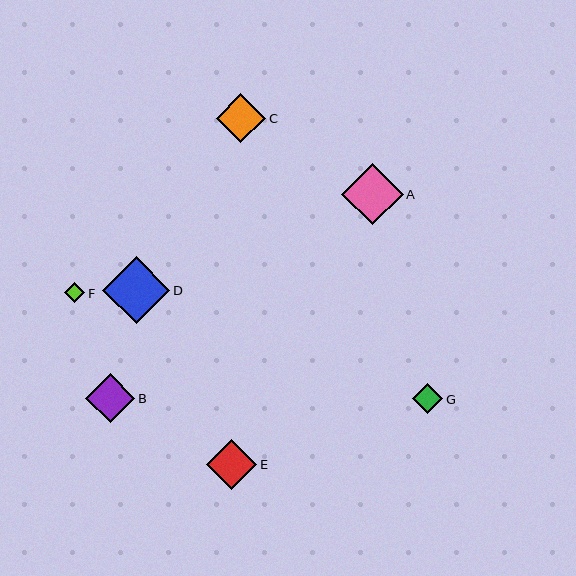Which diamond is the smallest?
Diamond F is the smallest with a size of approximately 20 pixels.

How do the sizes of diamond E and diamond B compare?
Diamond E and diamond B are approximately the same size.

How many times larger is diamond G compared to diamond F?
Diamond G is approximately 1.5 times the size of diamond F.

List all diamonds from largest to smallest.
From largest to smallest: D, A, E, C, B, G, F.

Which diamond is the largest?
Diamond D is the largest with a size of approximately 67 pixels.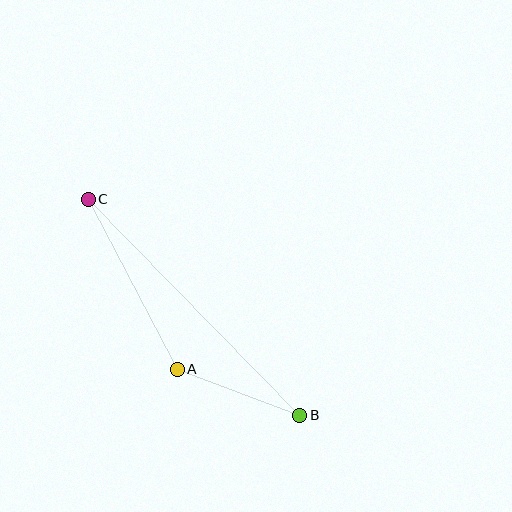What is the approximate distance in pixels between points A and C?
The distance between A and C is approximately 192 pixels.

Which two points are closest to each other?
Points A and B are closest to each other.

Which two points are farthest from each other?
Points B and C are farthest from each other.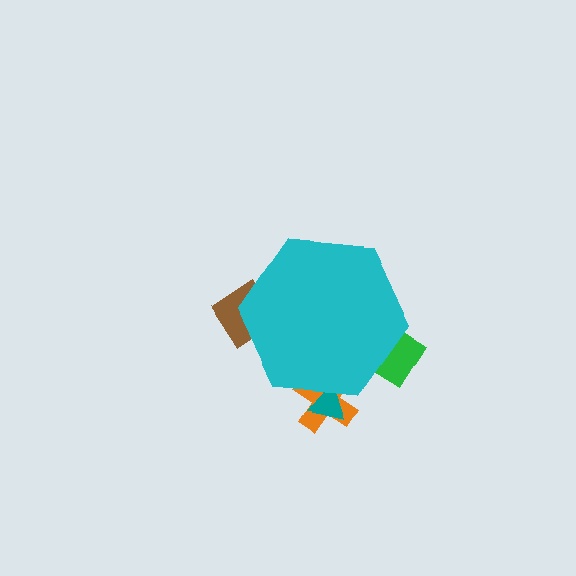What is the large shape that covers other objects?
A cyan hexagon.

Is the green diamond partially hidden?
Yes, the green diamond is partially hidden behind the cyan hexagon.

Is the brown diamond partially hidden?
Yes, the brown diamond is partially hidden behind the cyan hexagon.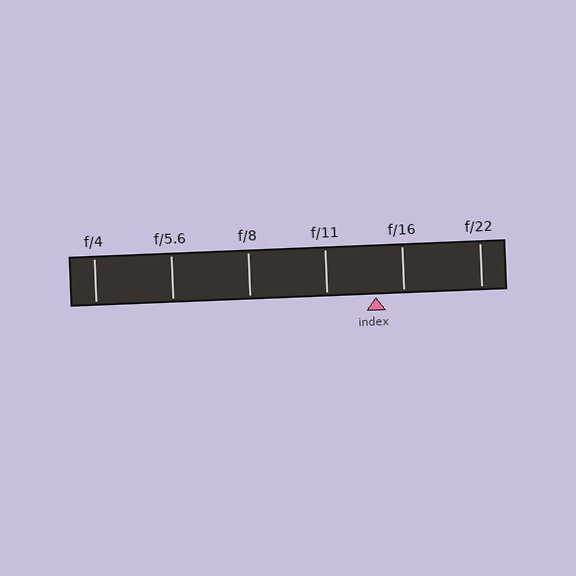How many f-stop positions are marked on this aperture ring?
There are 6 f-stop positions marked.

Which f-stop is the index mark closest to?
The index mark is closest to f/16.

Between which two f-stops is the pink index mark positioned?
The index mark is between f/11 and f/16.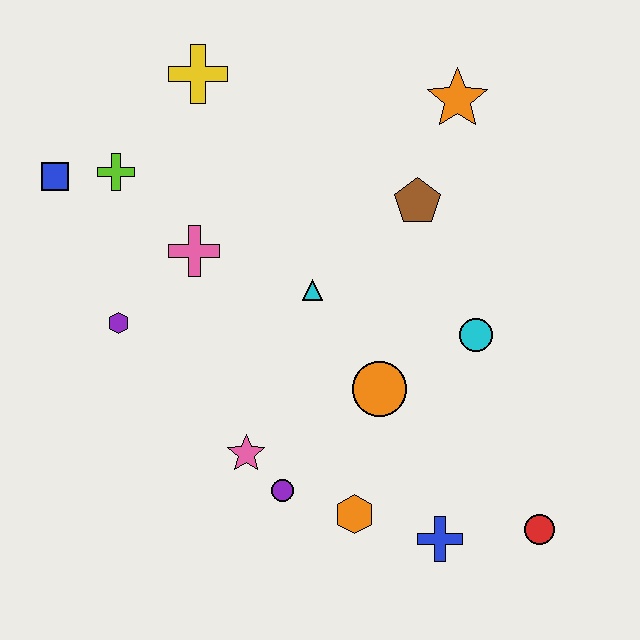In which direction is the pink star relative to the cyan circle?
The pink star is to the left of the cyan circle.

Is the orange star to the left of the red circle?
Yes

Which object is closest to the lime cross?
The blue square is closest to the lime cross.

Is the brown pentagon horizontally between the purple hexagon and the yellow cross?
No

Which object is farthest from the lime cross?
The red circle is farthest from the lime cross.